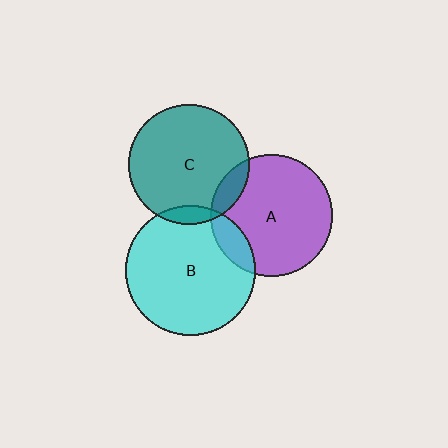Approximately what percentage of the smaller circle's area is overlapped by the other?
Approximately 15%.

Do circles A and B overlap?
Yes.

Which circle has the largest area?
Circle B (cyan).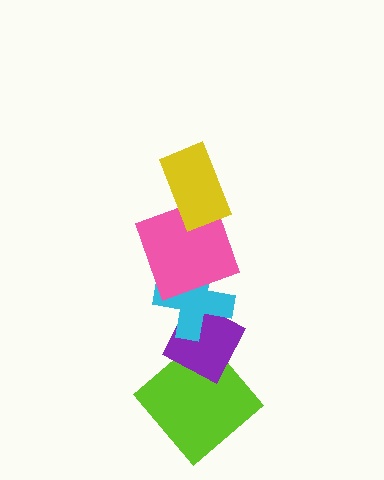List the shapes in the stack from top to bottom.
From top to bottom: the yellow rectangle, the pink square, the cyan cross, the purple diamond, the lime diamond.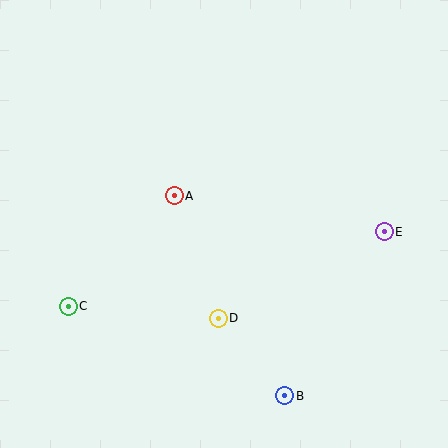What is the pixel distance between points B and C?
The distance between B and C is 235 pixels.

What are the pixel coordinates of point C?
Point C is at (68, 306).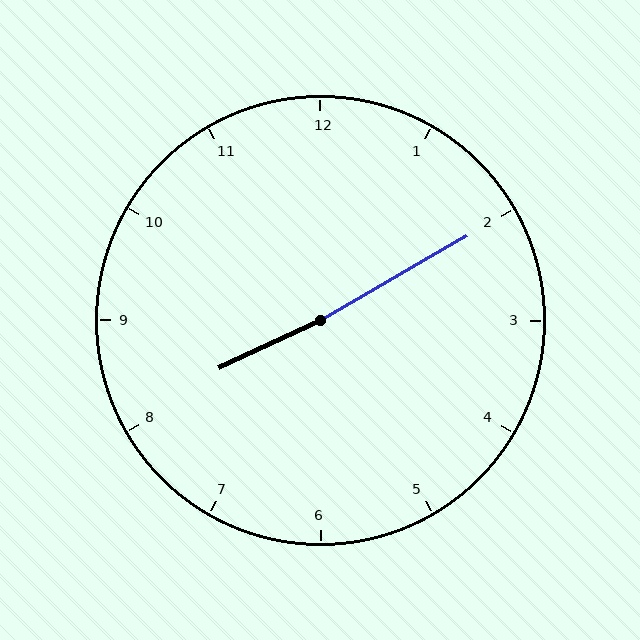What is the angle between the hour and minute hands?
Approximately 175 degrees.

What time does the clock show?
8:10.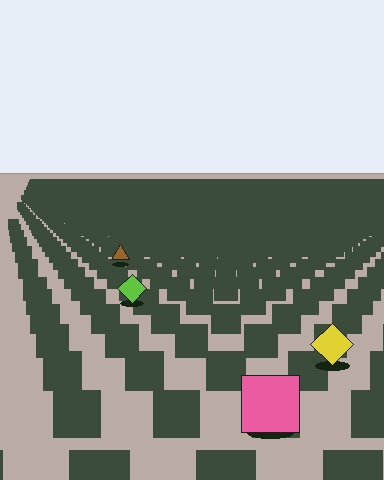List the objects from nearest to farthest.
From nearest to farthest: the pink square, the yellow diamond, the lime diamond, the brown triangle.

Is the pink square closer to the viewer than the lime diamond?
Yes. The pink square is closer — you can tell from the texture gradient: the ground texture is coarser near it.